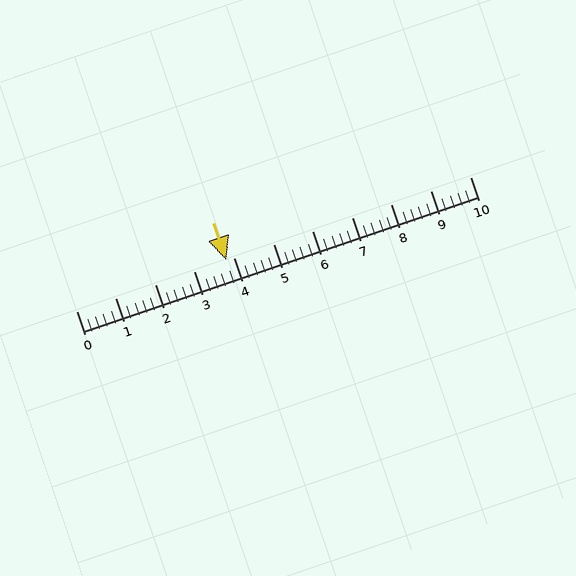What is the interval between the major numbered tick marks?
The major tick marks are spaced 1 units apart.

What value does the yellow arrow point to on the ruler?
The yellow arrow points to approximately 3.8.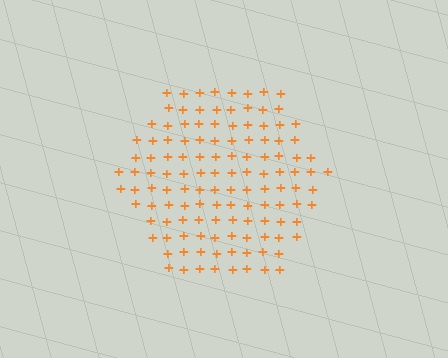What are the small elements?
The small elements are plus signs.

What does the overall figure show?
The overall figure shows a hexagon.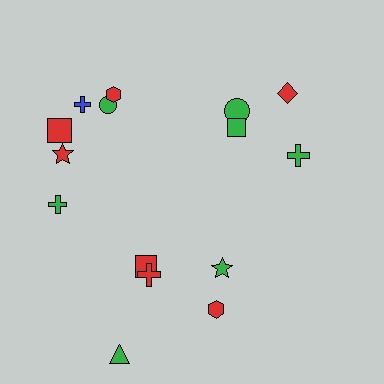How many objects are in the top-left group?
There are 6 objects.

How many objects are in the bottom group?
There are 5 objects.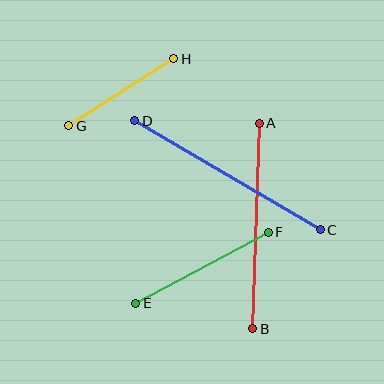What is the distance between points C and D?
The distance is approximately 215 pixels.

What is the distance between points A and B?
The distance is approximately 206 pixels.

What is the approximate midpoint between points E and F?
The midpoint is at approximately (202, 268) pixels.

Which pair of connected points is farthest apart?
Points C and D are farthest apart.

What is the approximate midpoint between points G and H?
The midpoint is at approximately (121, 92) pixels.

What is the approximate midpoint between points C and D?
The midpoint is at approximately (227, 175) pixels.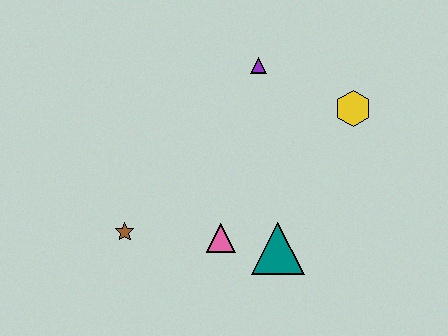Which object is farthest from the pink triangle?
The yellow hexagon is farthest from the pink triangle.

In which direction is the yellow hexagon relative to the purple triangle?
The yellow hexagon is to the right of the purple triangle.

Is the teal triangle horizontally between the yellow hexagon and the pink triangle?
Yes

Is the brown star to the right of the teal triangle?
No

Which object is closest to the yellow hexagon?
The purple triangle is closest to the yellow hexagon.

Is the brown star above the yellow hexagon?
No